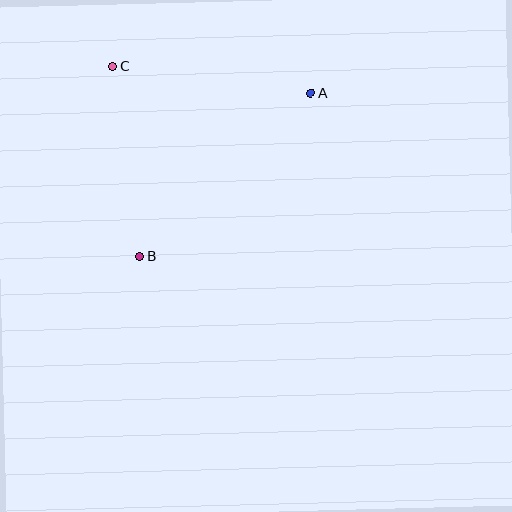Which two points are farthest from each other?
Points A and B are farthest from each other.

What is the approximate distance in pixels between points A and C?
The distance between A and C is approximately 199 pixels.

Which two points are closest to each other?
Points B and C are closest to each other.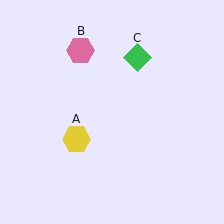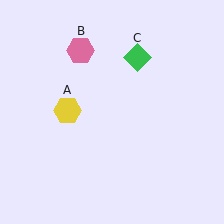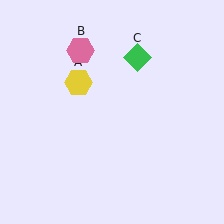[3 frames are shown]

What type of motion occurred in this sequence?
The yellow hexagon (object A) rotated clockwise around the center of the scene.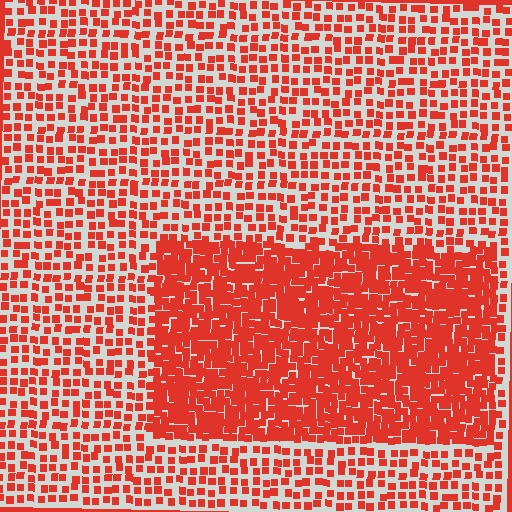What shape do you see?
I see a rectangle.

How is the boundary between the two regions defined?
The boundary is defined by a change in element density (approximately 2.2x ratio). All elements are the same color, size, and shape.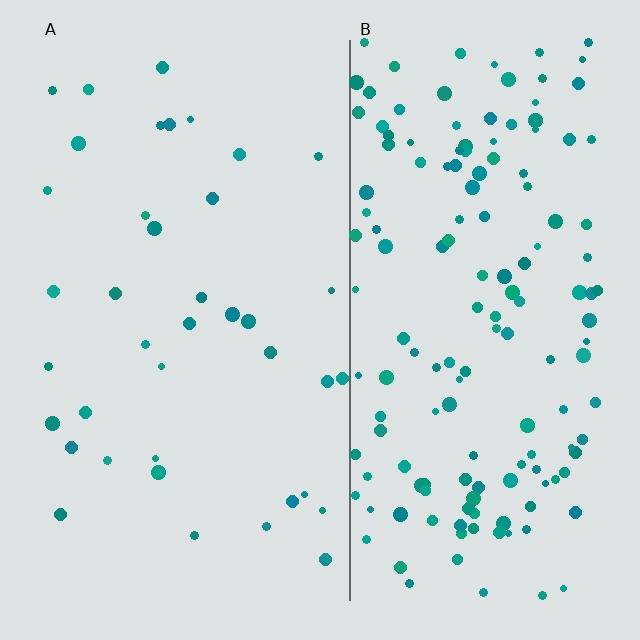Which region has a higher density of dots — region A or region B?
B (the right).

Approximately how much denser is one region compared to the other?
Approximately 4.0× — region B over region A.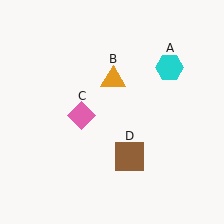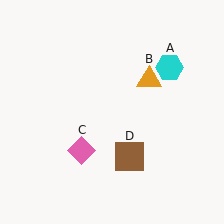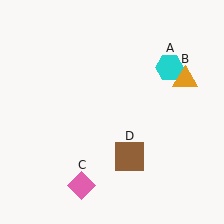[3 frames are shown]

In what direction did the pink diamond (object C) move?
The pink diamond (object C) moved down.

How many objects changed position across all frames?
2 objects changed position: orange triangle (object B), pink diamond (object C).